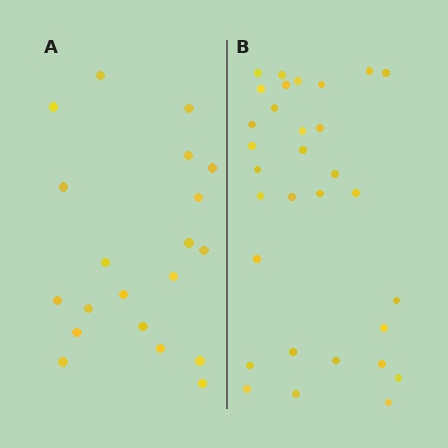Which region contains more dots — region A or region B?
Region B (the right region) has more dots.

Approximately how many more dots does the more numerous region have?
Region B has roughly 12 or so more dots than region A.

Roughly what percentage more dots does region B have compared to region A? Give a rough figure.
About 55% more.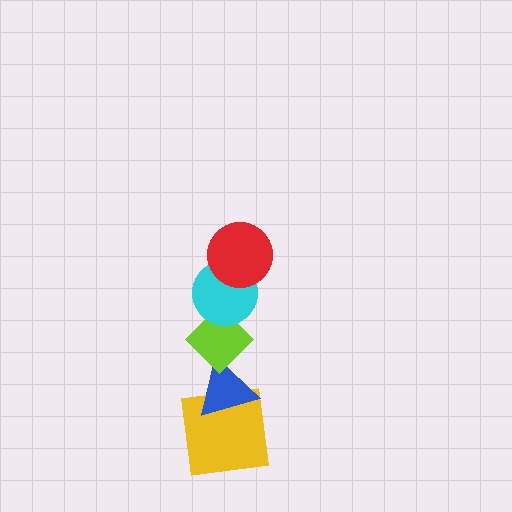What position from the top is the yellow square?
The yellow square is 5th from the top.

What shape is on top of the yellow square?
The blue triangle is on top of the yellow square.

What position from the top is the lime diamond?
The lime diamond is 3rd from the top.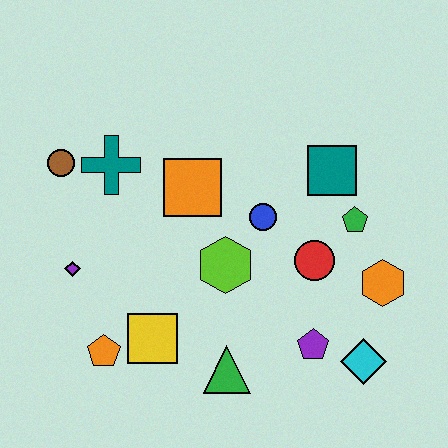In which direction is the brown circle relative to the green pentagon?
The brown circle is to the left of the green pentagon.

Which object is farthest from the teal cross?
The cyan diamond is farthest from the teal cross.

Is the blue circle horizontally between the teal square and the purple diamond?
Yes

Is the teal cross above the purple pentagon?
Yes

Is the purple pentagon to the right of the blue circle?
Yes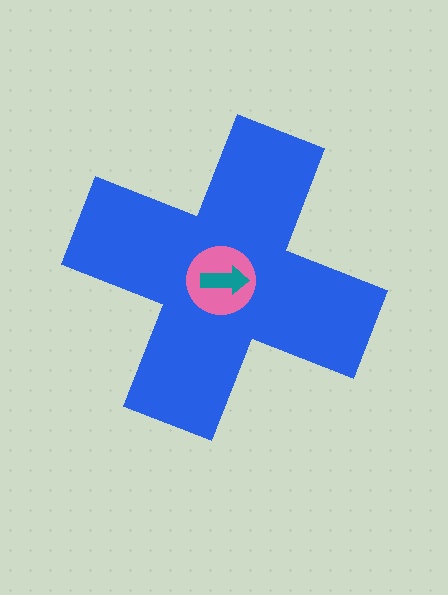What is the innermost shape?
The teal arrow.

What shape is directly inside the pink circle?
The teal arrow.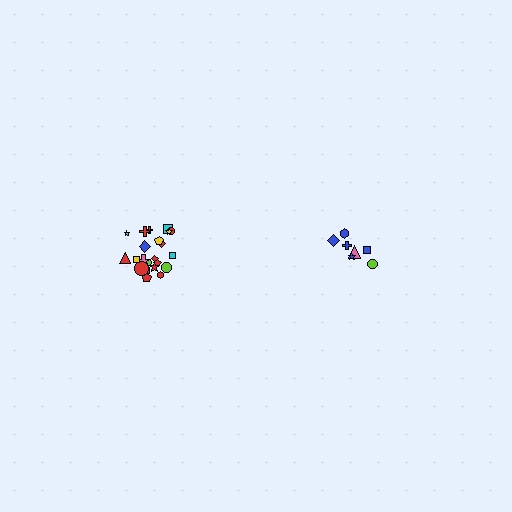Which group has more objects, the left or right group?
The left group.